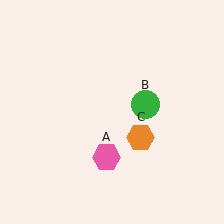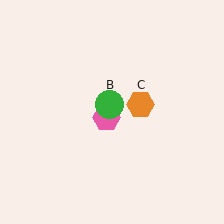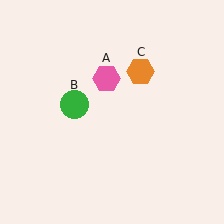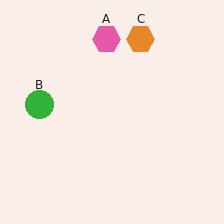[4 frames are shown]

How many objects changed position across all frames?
3 objects changed position: pink hexagon (object A), green circle (object B), orange hexagon (object C).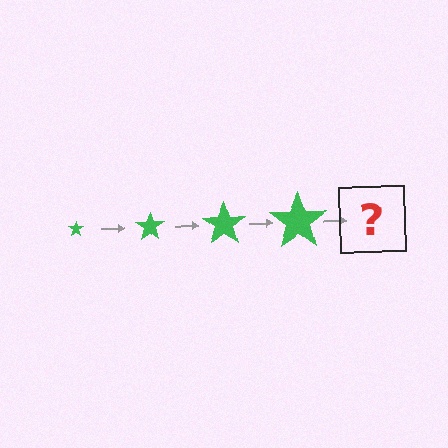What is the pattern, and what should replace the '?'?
The pattern is that the star gets progressively larger each step. The '?' should be a green star, larger than the previous one.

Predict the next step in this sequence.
The next step is a green star, larger than the previous one.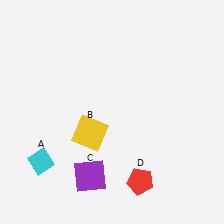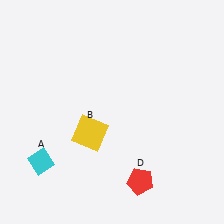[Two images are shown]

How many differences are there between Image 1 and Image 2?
There is 1 difference between the two images.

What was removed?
The purple square (C) was removed in Image 2.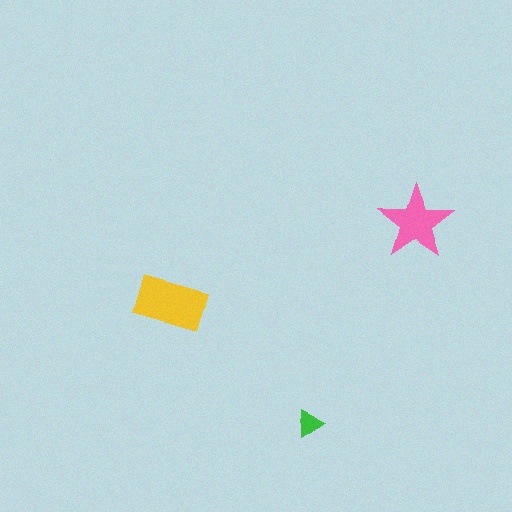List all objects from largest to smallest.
The yellow rectangle, the pink star, the green triangle.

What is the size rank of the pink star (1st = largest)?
2nd.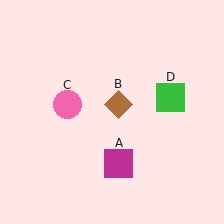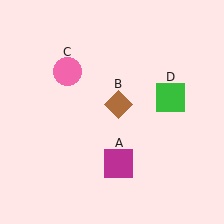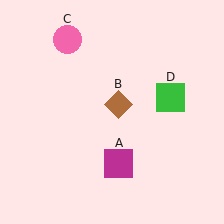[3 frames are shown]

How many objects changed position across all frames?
1 object changed position: pink circle (object C).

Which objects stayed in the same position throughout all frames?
Magenta square (object A) and brown diamond (object B) and green square (object D) remained stationary.